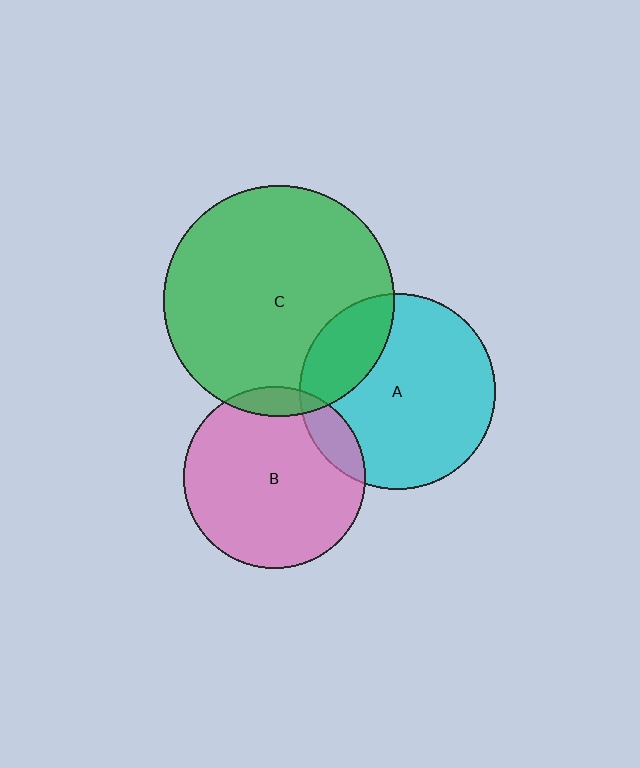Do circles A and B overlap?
Yes.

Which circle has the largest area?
Circle C (green).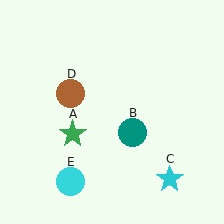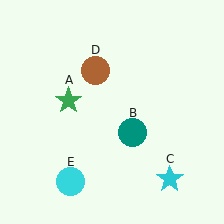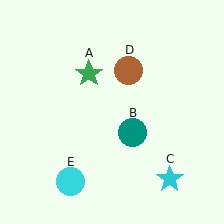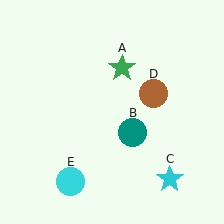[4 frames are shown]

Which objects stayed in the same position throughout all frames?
Teal circle (object B) and cyan star (object C) and cyan circle (object E) remained stationary.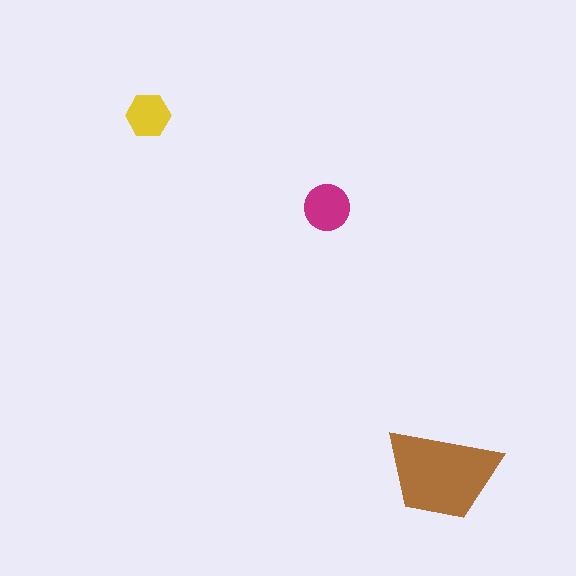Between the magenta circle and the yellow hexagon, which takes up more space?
The magenta circle.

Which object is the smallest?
The yellow hexagon.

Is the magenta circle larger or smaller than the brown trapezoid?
Smaller.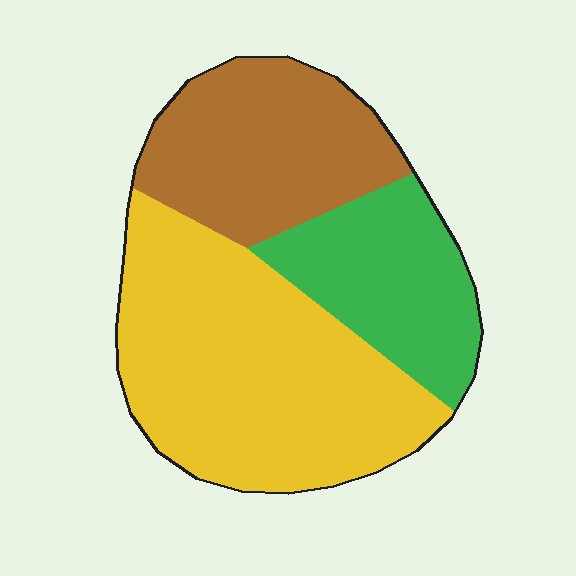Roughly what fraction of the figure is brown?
Brown covers roughly 30% of the figure.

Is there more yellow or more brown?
Yellow.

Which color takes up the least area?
Green, at roughly 25%.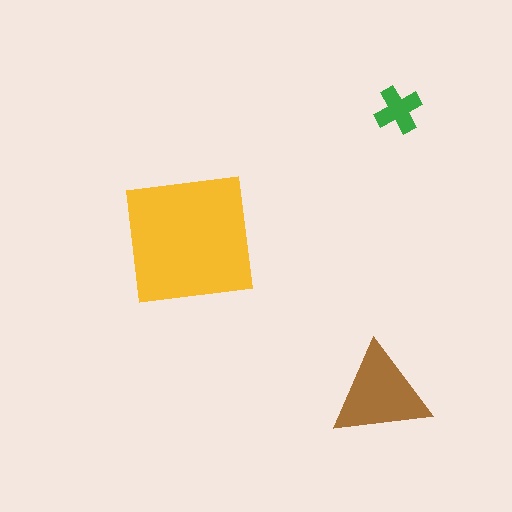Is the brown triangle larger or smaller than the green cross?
Larger.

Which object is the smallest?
The green cross.